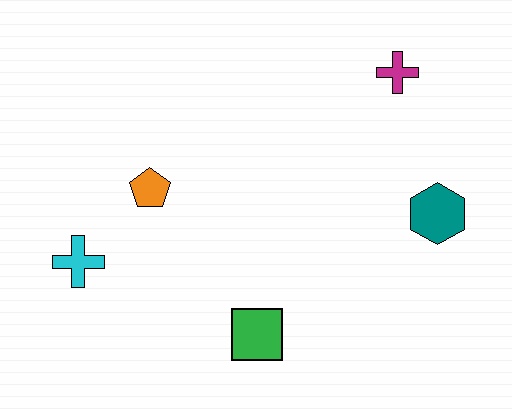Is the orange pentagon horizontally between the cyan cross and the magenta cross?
Yes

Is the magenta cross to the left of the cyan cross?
No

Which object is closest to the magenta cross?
The teal hexagon is closest to the magenta cross.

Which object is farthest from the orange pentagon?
The teal hexagon is farthest from the orange pentagon.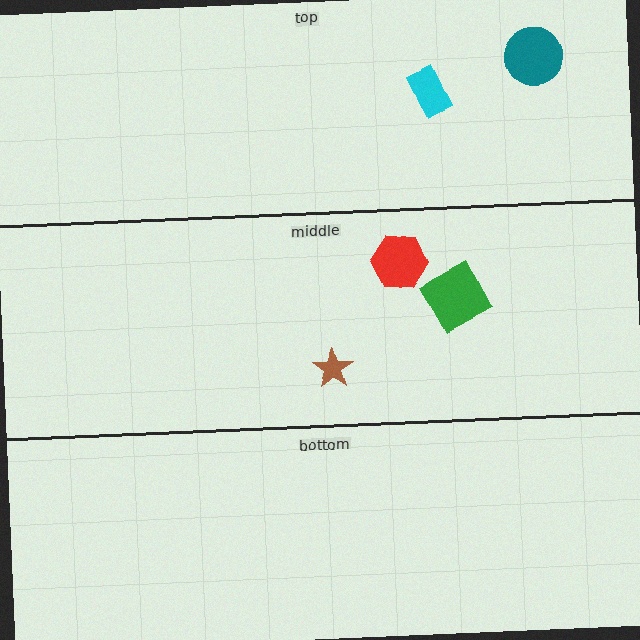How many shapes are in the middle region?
3.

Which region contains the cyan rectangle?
The top region.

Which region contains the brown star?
The middle region.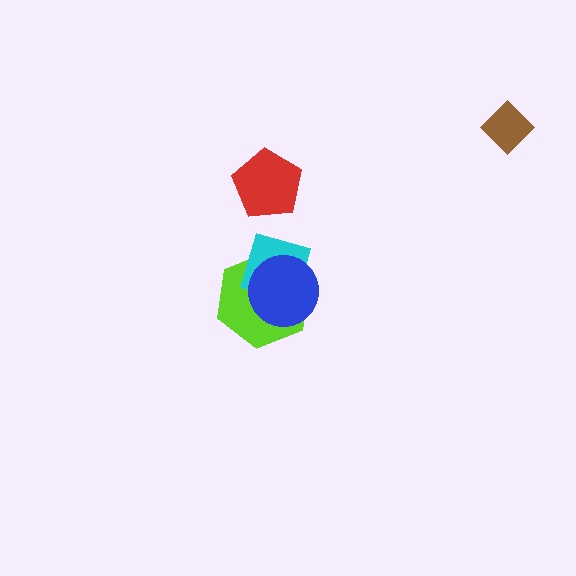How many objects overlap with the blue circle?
2 objects overlap with the blue circle.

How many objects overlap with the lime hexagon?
2 objects overlap with the lime hexagon.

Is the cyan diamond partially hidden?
Yes, it is partially covered by another shape.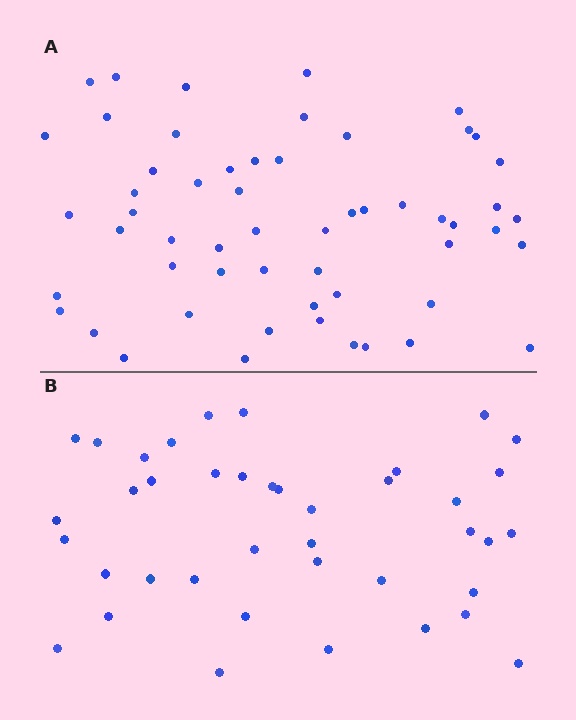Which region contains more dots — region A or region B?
Region A (the top region) has more dots.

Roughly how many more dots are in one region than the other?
Region A has approximately 15 more dots than region B.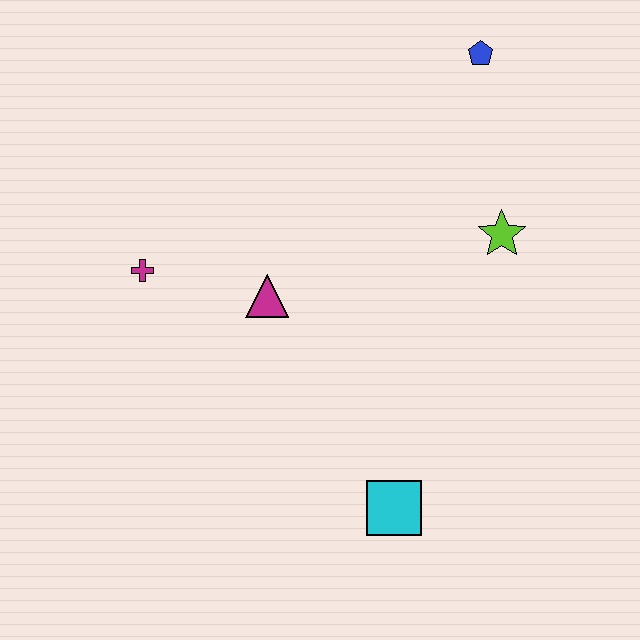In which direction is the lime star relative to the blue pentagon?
The lime star is below the blue pentagon.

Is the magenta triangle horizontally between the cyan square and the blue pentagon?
No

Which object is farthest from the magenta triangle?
The blue pentagon is farthest from the magenta triangle.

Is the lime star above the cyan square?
Yes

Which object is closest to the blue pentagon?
The lime star is closest to the blue pentagon.